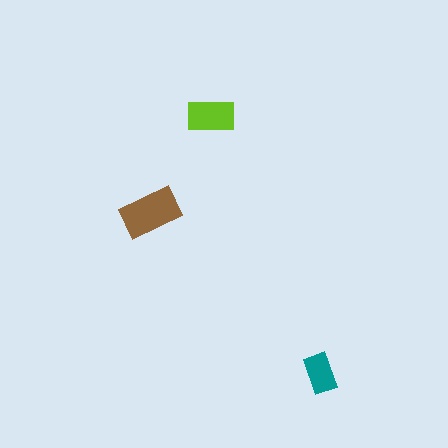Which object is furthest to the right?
The teal rectangle is rightmost.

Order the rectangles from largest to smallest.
the brown one, the lime one, the teal one.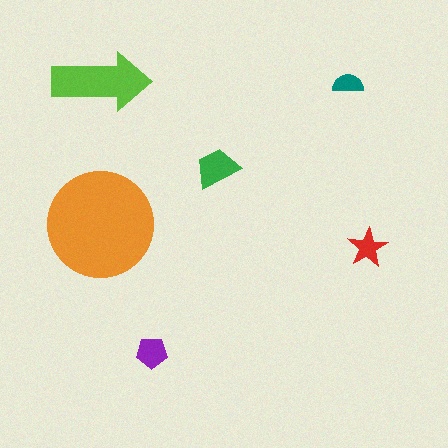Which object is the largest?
The orange circle.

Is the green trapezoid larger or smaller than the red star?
Larger.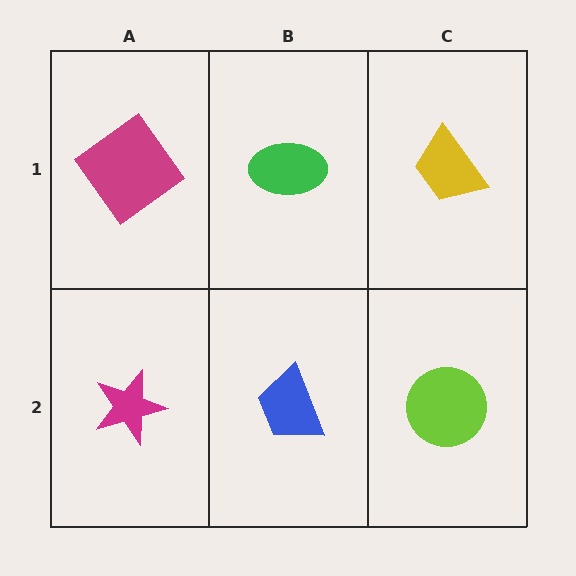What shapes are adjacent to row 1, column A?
A magenta star (row 2, column A), a green ellipse (row 1, column B).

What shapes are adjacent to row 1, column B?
A blue trapezoid (row 2, column B), a magenta diamond (row 1, column A), a yellow trapezoid (row 1, column C).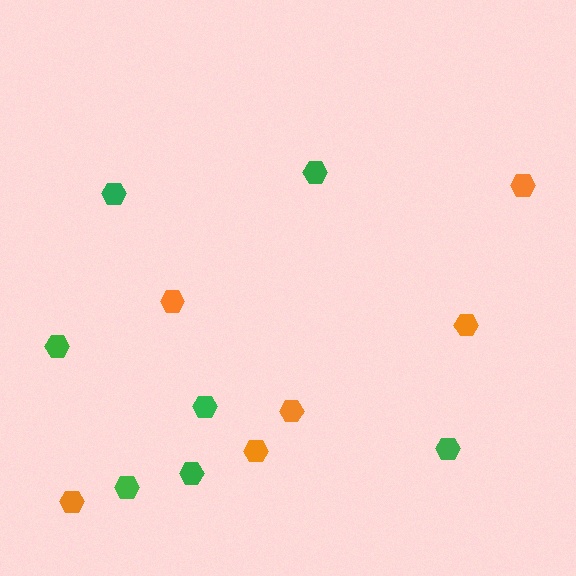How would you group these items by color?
There are 2 groups: one group of green hexagons (7) and one group of orange hexagons (6).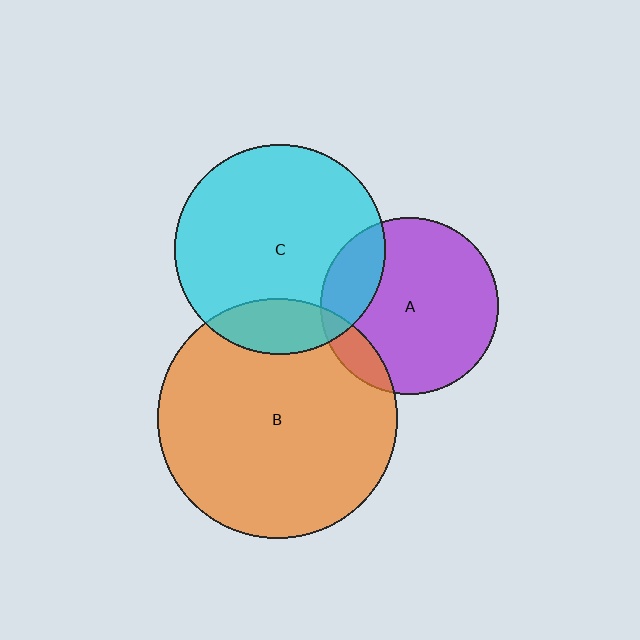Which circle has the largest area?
Circle B (orange).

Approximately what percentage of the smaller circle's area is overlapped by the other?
Approximately 20%.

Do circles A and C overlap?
Yes.